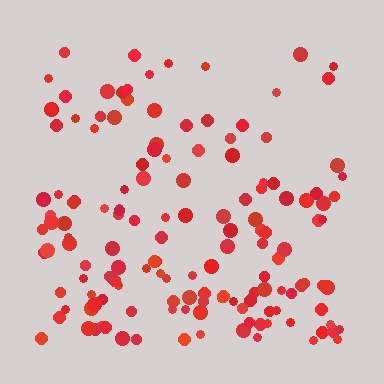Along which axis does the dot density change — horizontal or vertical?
Vertical.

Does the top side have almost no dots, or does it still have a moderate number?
Still a moderate number, just noticeably fewer than the bottom.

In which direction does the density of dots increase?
From top to bottom, with the bottom side densest.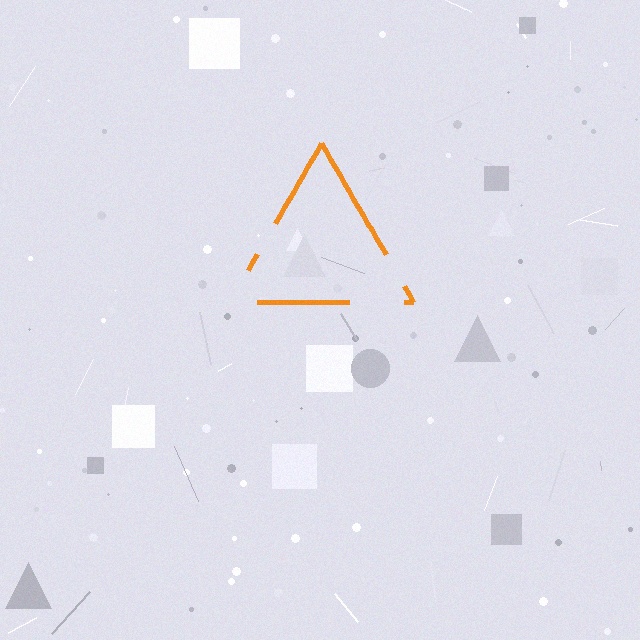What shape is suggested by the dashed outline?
The dashed outline suggests a triangle.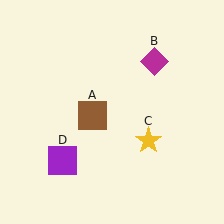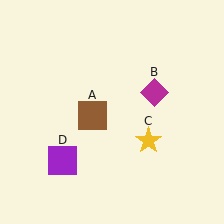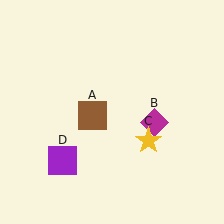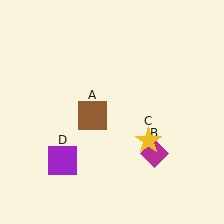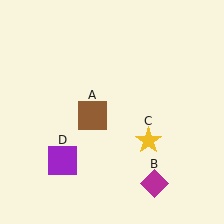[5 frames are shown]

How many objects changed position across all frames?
1 object changed position: magenta diamond (object B).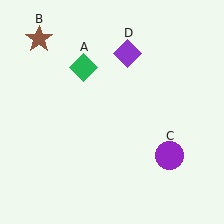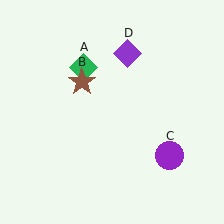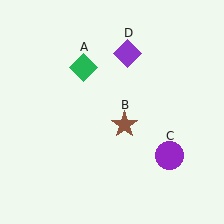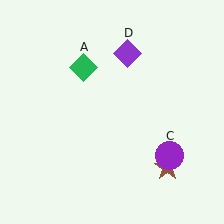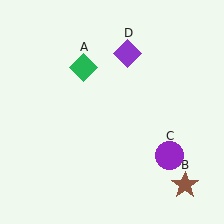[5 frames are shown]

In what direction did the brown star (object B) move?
The brown star (object B) moved down and to the right.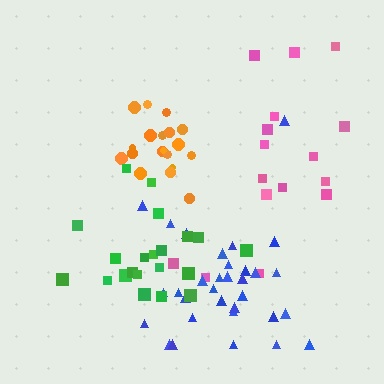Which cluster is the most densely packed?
Orange.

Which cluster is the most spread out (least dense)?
Pink.